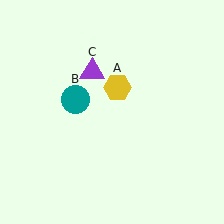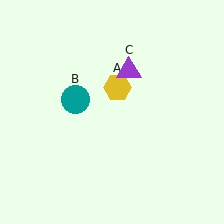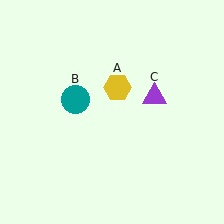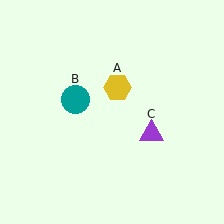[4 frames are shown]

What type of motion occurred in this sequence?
The purple triangle (object C) rotated clockwise around the center of the scene.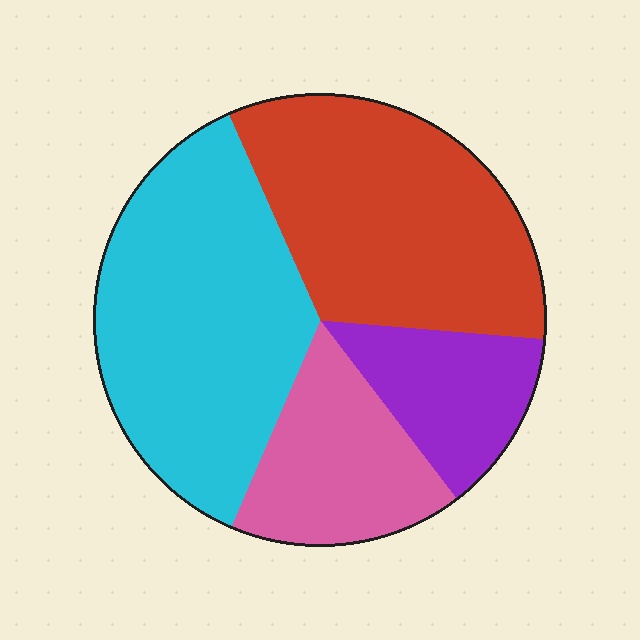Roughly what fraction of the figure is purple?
Purple covers about 15% of the figure.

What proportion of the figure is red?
Red takes up about one third (1/3) of the figure.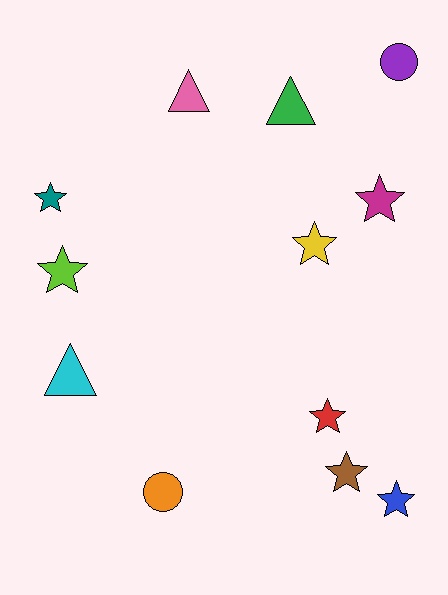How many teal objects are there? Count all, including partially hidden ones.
There is 1 teal object.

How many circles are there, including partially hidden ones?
There are 2 circles.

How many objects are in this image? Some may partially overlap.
There are 12 objects.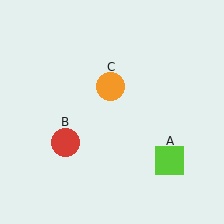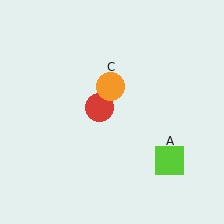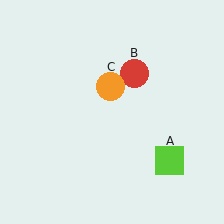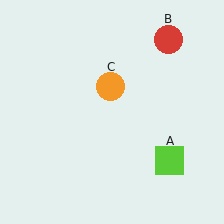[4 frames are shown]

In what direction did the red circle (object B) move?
The red circle (object B) moved up and to the right.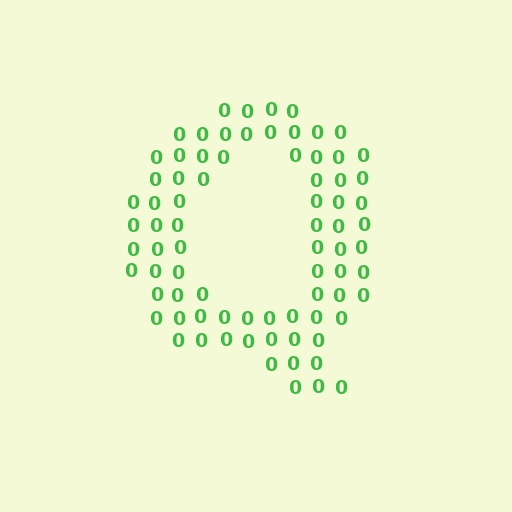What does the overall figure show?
The overall figure shows the letter Q.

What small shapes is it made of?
It is made of small digit 0's.